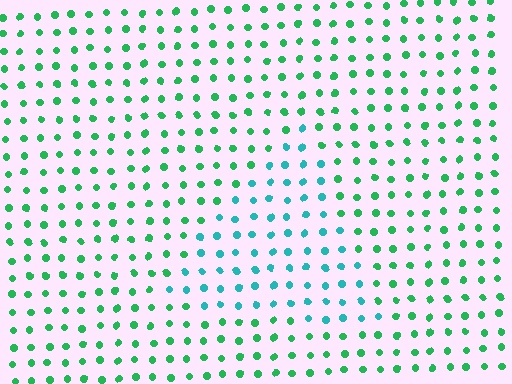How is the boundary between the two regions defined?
The boundary is defined purely by a slight shift in hue (about 39 degrees). Spacing, size, and orientation are identical on both sides.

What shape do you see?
I see a triangle.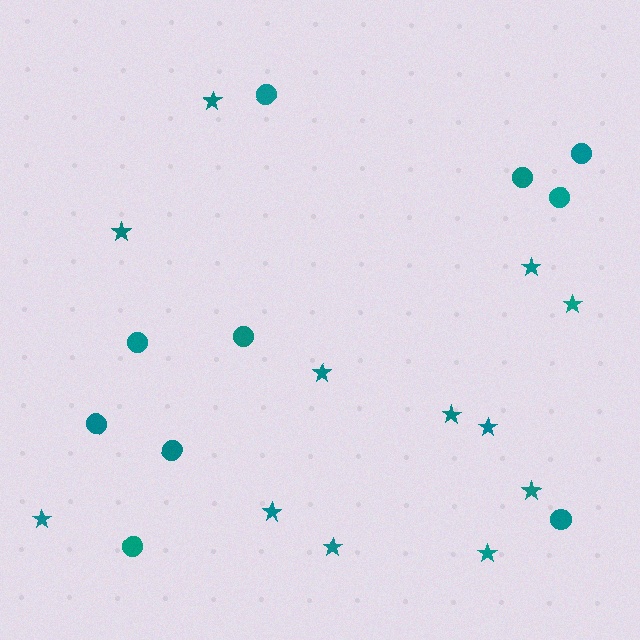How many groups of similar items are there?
There are 2 groups: one group of circles (10) and one group of stars (12).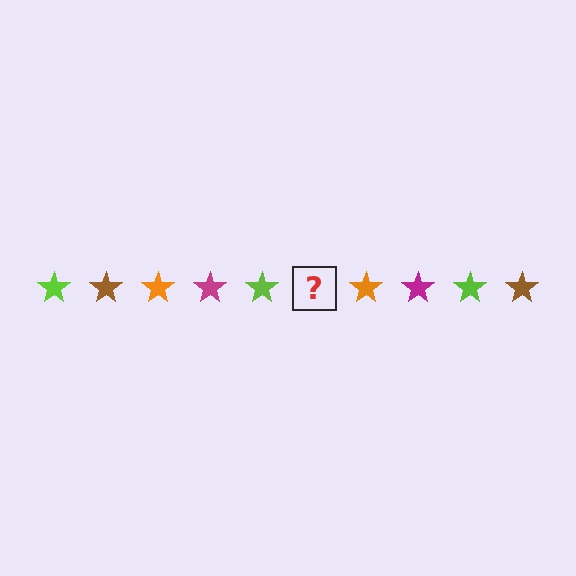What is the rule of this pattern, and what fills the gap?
The rule is that the pattern cycles through lime, brown, orange, magenta stars. The gap should be filled with a brown star.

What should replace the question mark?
The question mark should be replaced with a brown star.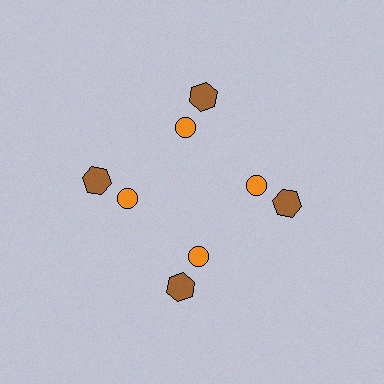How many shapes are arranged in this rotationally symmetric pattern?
There are 8 shapes, arranged in 4 groups of 2.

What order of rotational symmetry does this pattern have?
This pattern has 4-fold rotational symmetry.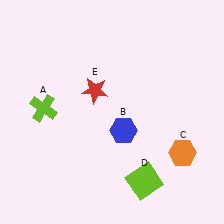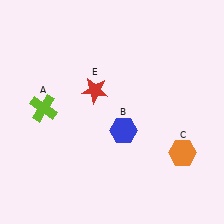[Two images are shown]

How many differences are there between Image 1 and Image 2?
There is 1 difference between the two images.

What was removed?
The lime square (D) was removed in Image 2.